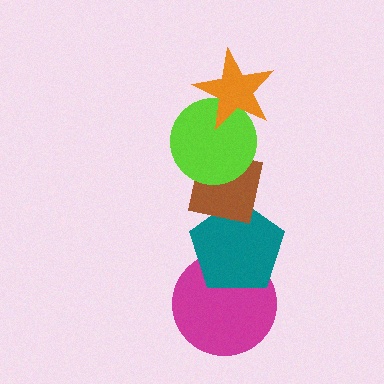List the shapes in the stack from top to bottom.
From top to bottom: the orange star, the lime circle, the brown square, the teal pentagon, the magenta circle.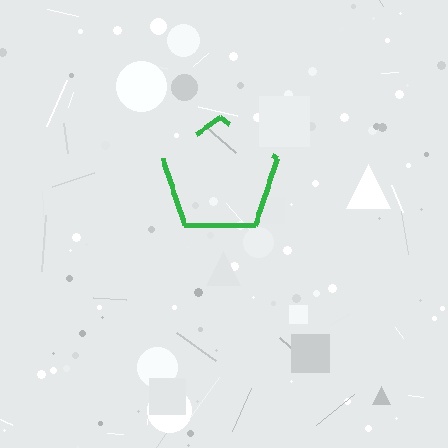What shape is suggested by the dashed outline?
The dashed outline suggests a pentagon.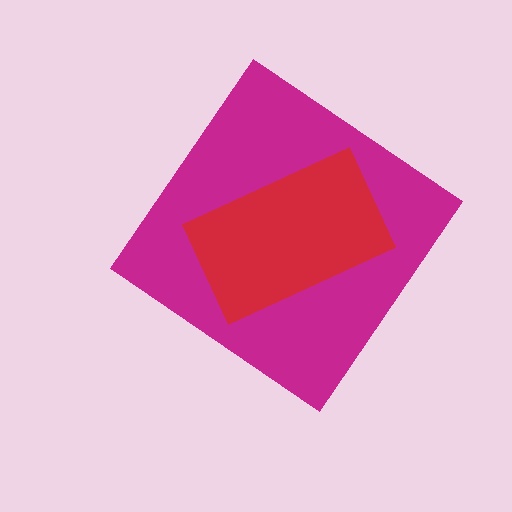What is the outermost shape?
The magenta diamond.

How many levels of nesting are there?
2.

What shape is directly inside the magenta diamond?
The red rectangle.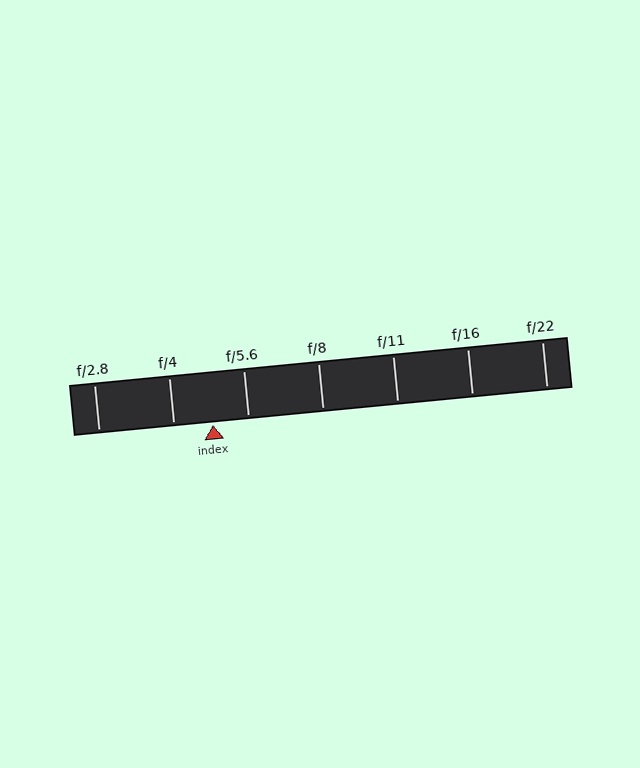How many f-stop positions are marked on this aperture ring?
There are 7 f-stop positions marked.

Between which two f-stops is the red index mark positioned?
The index mark is between f/4 and f/5.6.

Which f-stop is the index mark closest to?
The index mark is closest to f/5.6.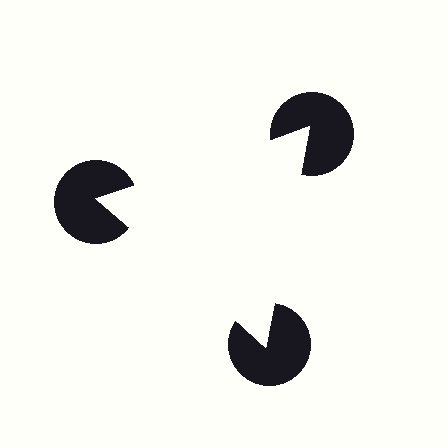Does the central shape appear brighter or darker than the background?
It typically appears slightly brighter than the background, even though no actual brightness change is drawn.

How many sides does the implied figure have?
3 sides.